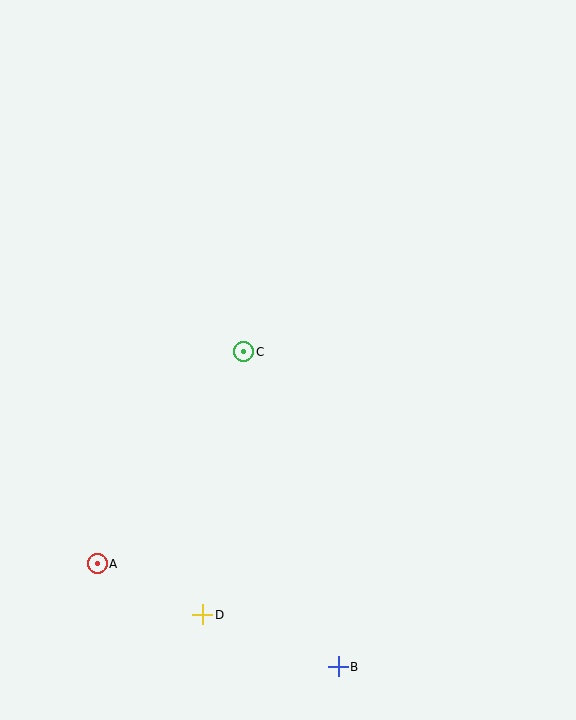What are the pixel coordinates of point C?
Point C is at (244, 352).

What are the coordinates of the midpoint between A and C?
The midpoint between A and C is at (171, 458).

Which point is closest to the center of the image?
Point C at (244, 352) is closest to the center.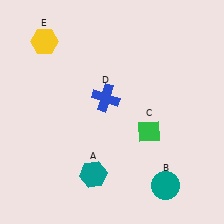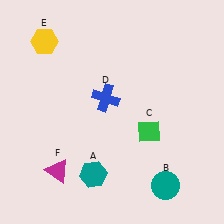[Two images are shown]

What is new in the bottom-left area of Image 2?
A magenta triangle (F) was added in the bottom-left area of Image 2.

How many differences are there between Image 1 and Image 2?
There is 1 difference between the two images.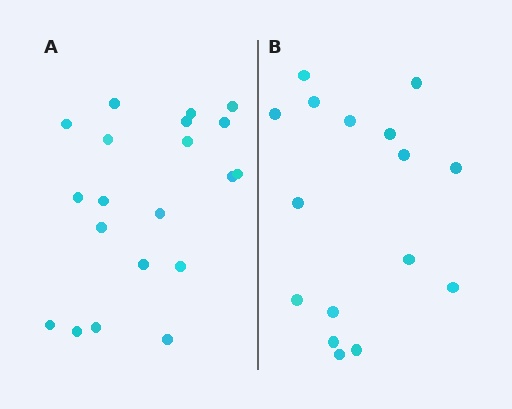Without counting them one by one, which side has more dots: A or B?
Region A (the left region) has more dots.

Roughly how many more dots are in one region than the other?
Region A has about 4 more dots than region B.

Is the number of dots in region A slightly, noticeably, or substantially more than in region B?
Region A has noticeably more, but not dramatically so. The ratio is roughly 1.2 to 1.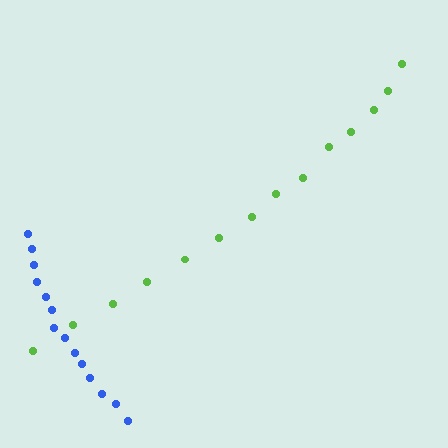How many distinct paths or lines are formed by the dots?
There are 2 distinct paths.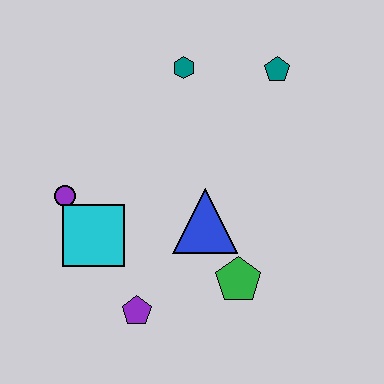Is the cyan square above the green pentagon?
Yes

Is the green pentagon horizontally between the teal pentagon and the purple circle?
Yes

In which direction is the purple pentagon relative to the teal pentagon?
The purple pentagon is below the teal pentagon.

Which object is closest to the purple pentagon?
The cyan square is closest to the purple pentagon.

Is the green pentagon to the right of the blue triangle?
Yes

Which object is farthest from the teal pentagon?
The purple pentagon is farthest from the teal pentagon.